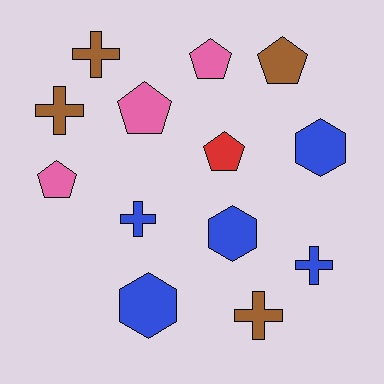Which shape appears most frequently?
Pentagon, with 5 objects.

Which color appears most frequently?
Blue, with 5 objects.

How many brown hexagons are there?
There are no brown hexagons.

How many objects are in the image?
There are 13 objects.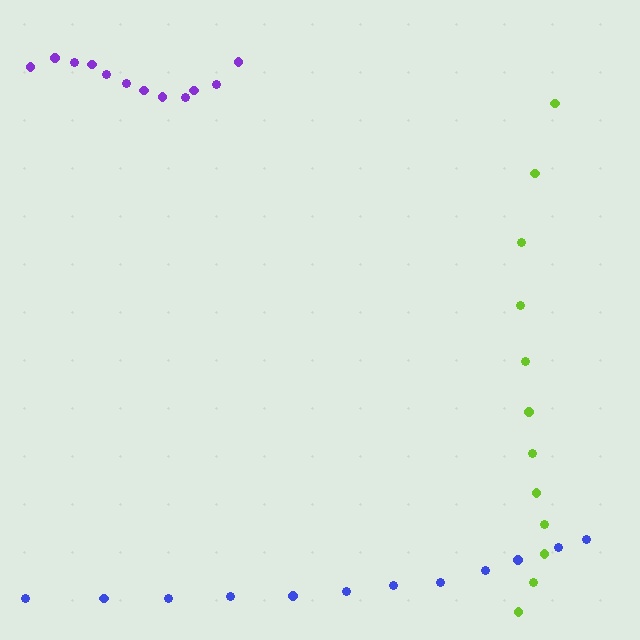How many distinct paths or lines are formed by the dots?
There are 3 distinct paths.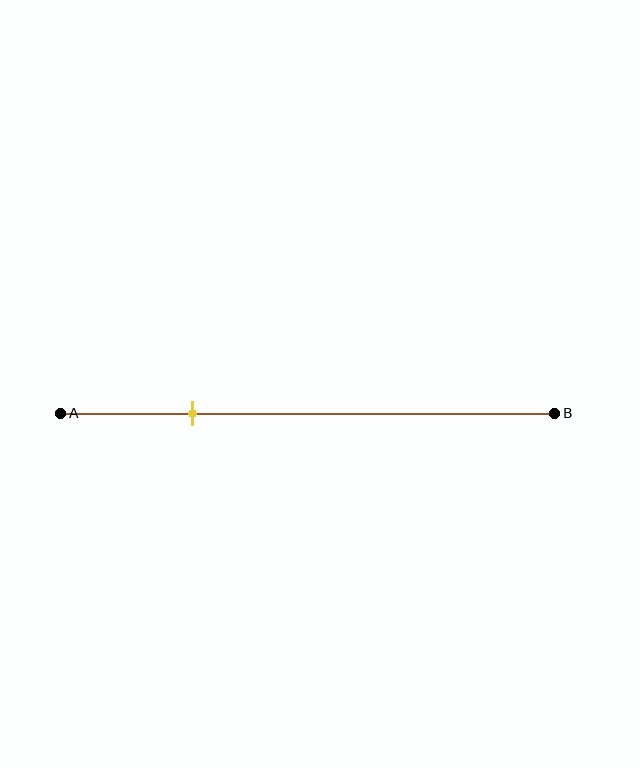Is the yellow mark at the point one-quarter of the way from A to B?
Yes, the mark is approximately at the one-quarter point.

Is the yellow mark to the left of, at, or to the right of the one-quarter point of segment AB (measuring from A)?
The yellow mark is approximately at the one-quarter point of segment AB.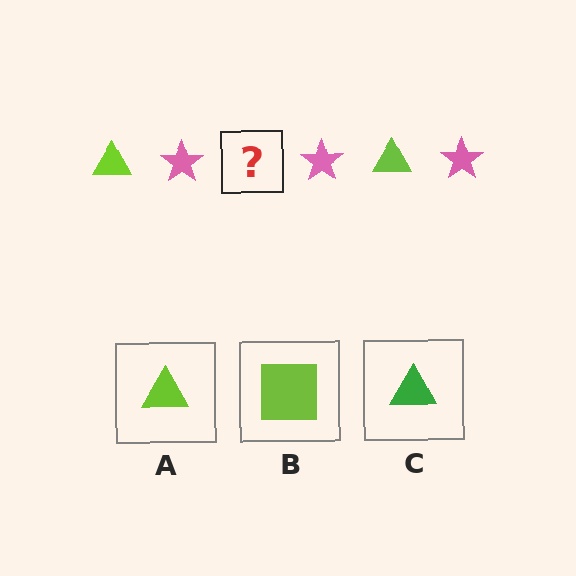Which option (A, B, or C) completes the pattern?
A.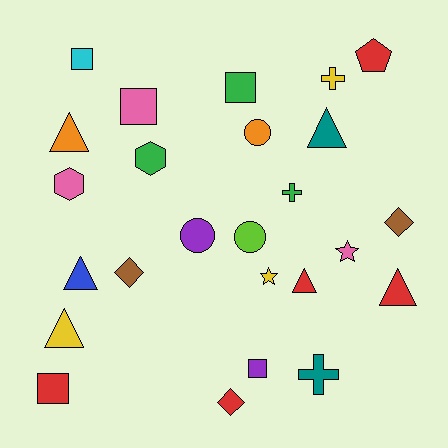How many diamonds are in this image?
There are 3 diamonds.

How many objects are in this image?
There are 25 objects.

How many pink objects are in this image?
There are 3 pink objects.